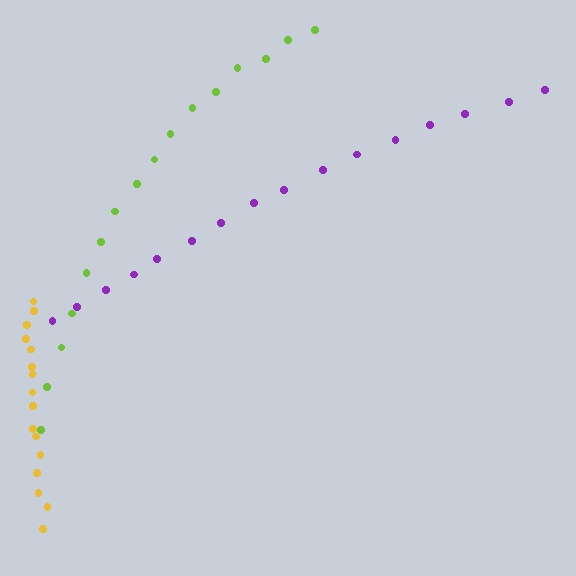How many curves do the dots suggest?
There are 3 distinct paths.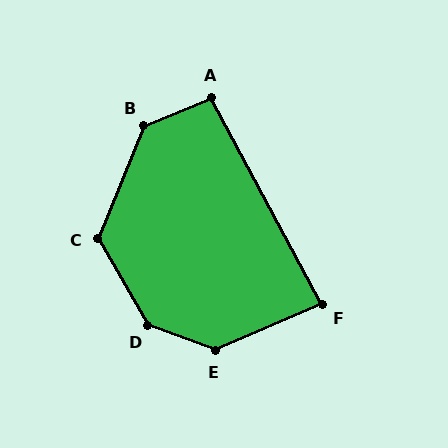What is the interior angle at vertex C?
Approximately 128 degrees (obtuse).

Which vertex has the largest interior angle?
D, at approximately 140 degrees.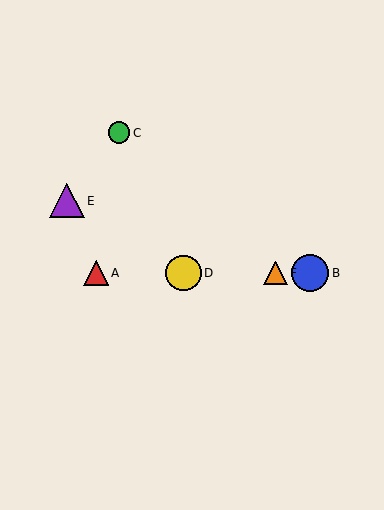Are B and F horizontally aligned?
Yes, both are at y≈273.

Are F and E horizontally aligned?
No, F is at y≈273 and E is at y≈201.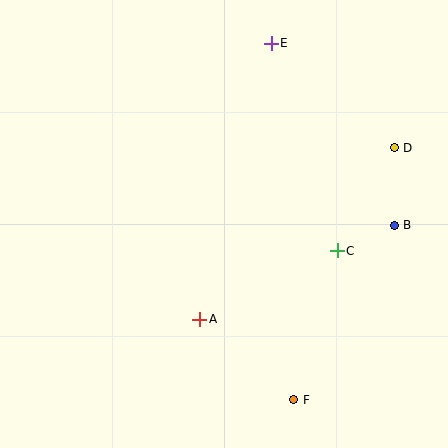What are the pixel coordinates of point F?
Point F is at (294, 400).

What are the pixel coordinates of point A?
Point A is at (200, 319).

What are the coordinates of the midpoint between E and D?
The midpoint between E and D is at (333, 96).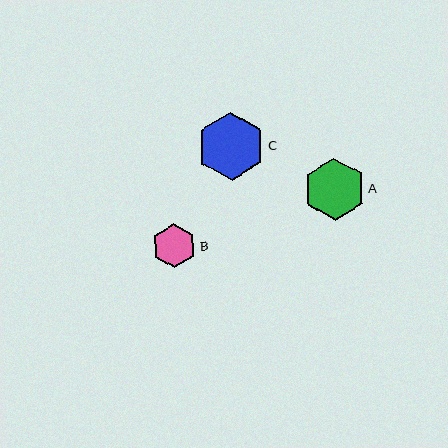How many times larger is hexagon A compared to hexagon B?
Hexagon A is approximately 1.4 times the size of hexagon B.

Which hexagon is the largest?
Hexagon C is the largest with a size of approximately 69 pixels.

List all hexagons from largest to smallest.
From largest to smallest: C, A, B.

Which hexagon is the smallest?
Hexagon B is the smallest with a size of approximately 44 pixels.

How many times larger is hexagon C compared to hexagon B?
Hexagon C is approximately 1.5 times the size of hexagon B.